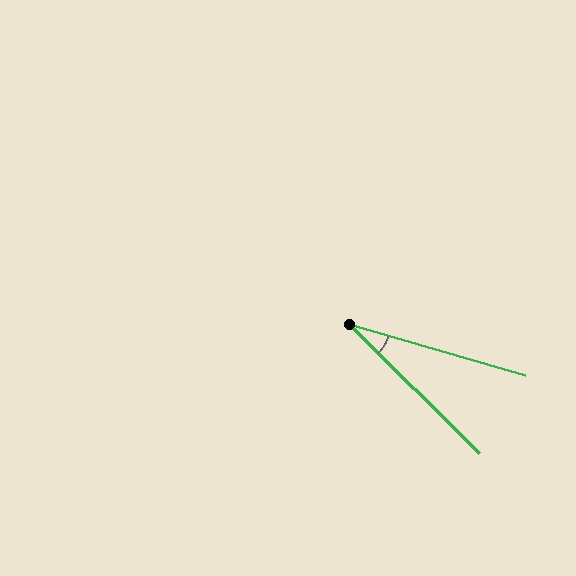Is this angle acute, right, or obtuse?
It is acute.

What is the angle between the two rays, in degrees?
Approximately 29 degrees.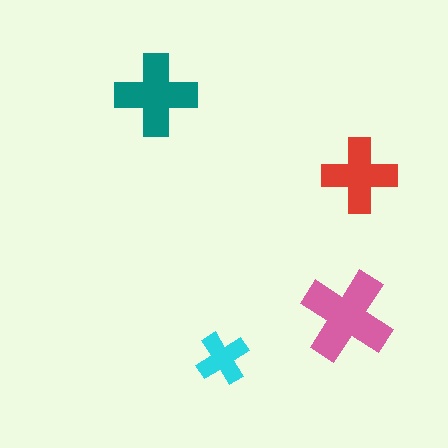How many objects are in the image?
There are 4 objects in the image.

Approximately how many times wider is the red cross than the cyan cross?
About 1.5 times wider.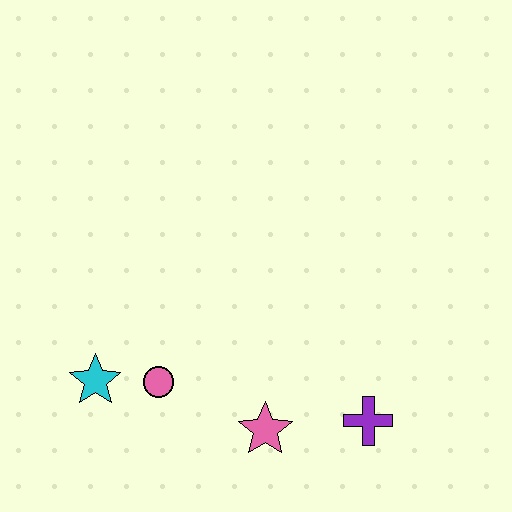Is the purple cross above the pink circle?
No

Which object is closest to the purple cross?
The pink star is closest to the purple cross.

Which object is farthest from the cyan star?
The purple cross is farthest from the cyan star.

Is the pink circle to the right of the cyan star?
Yes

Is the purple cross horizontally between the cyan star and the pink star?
No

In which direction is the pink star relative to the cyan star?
The pink star is to the right of the cyan star.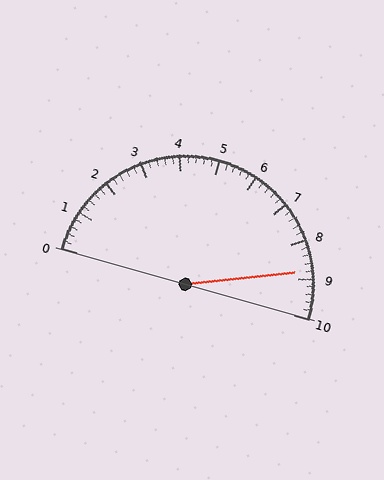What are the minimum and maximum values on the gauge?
The gauge ranges from 0 to 10.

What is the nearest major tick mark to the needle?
The nearest major tick mark is 9.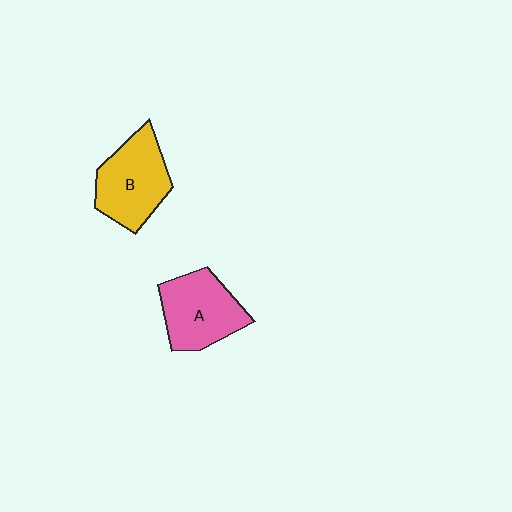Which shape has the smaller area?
Shape A (pink).